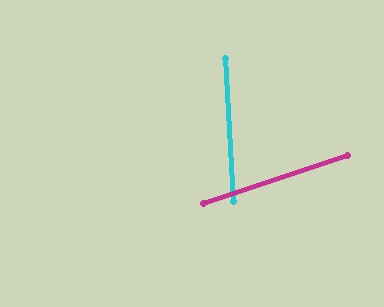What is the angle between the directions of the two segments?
Approximately 74 degrees.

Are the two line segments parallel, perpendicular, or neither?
Neither parallel nor perpendicular — they differ by about 74°.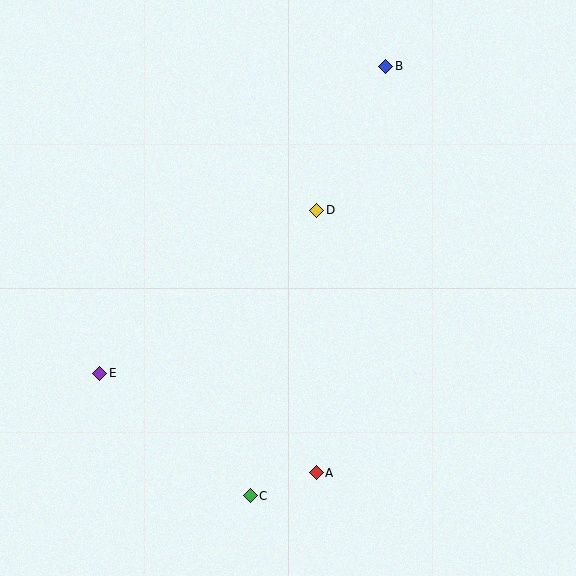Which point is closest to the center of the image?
Point D at (317, 210) is closest to the center.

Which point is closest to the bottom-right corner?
Point A is closest to the bottom-right corner.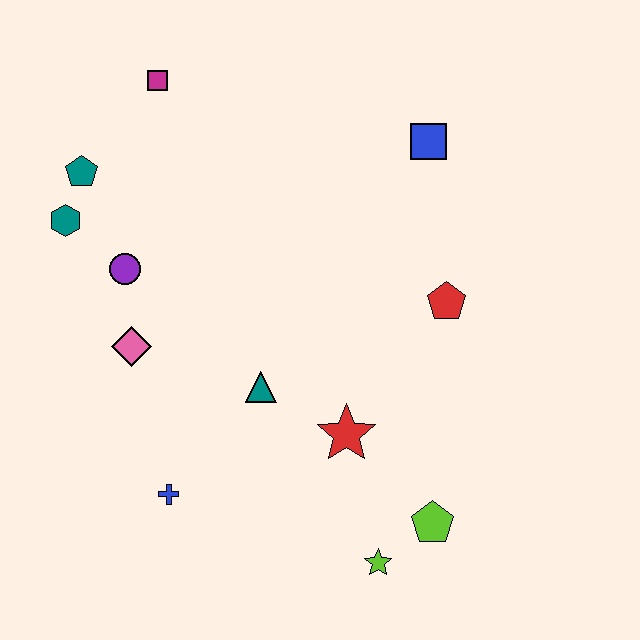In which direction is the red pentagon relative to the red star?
The red pentagon is above the red star.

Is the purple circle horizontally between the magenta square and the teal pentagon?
Yes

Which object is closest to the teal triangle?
The red star is closest to the teal triangle.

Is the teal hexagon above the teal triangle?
Yes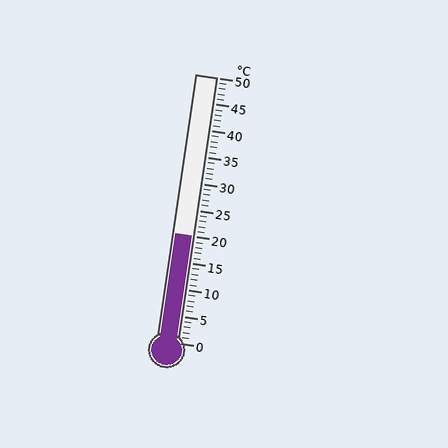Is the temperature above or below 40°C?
The temperature is below 40°C.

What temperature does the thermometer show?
The thermometer shows approximately 20°C.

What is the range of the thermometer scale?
The thermometer scale ranges from 0°C to 50°C.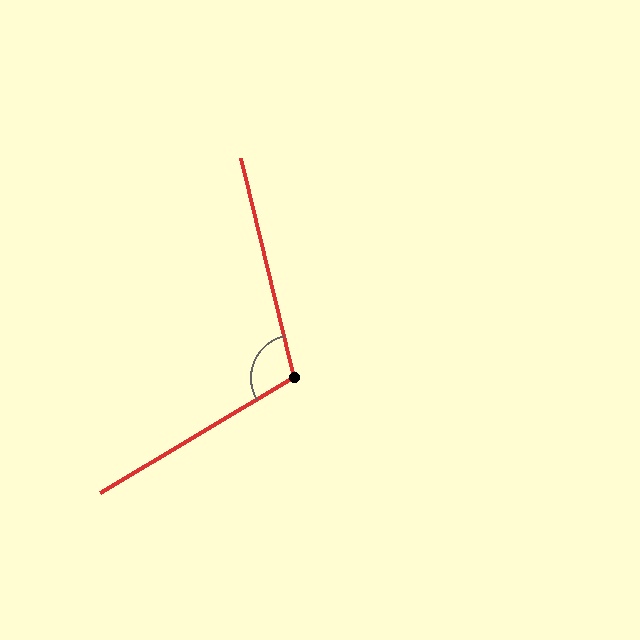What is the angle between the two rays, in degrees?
Approximately 107 degrees.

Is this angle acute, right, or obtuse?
It is obtuse.